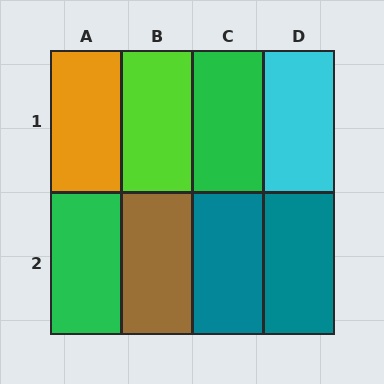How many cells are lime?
1 cell is lime.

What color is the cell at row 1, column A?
Orange.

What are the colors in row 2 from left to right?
Green, brown, teal, teal.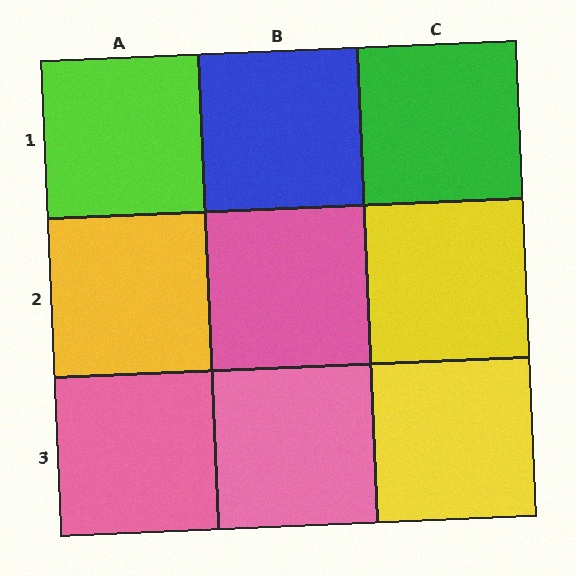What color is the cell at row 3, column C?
Yellow.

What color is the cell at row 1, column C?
Green.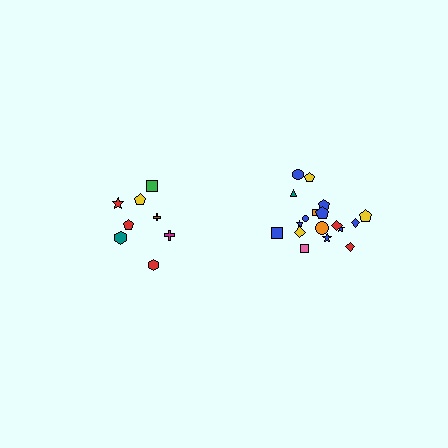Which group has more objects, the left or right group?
The right group.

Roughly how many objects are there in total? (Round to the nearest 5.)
Roughly 25 objects in total.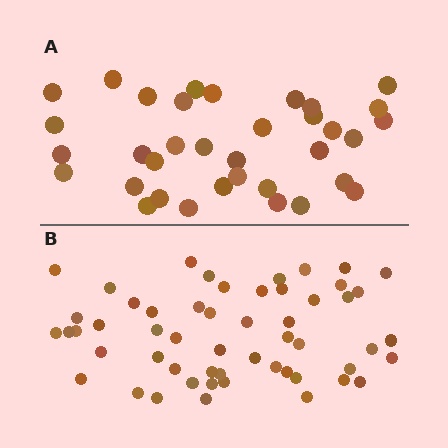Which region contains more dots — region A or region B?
Region B (the bottom region) has more dots.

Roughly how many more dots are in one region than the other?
Region B has approximately 20 more dots than region A.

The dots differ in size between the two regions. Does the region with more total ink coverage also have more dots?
No. Region A has more total ink coverage because its dots are larger, but region B actually contains more individual dots. Total area can be misleading — the number of items is what matters here.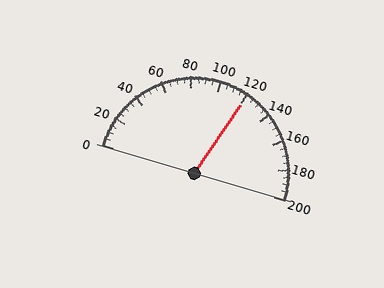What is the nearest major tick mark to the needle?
The nearest major tick mark is 120.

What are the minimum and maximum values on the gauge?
The gauge ranges from 0 to 200.